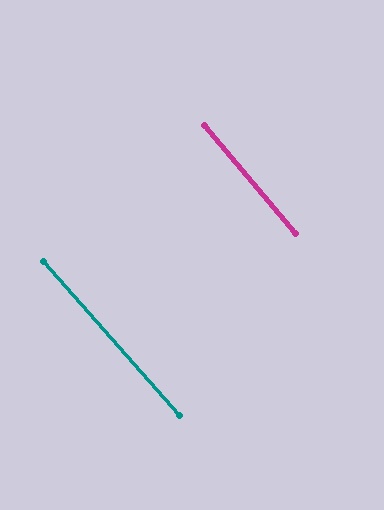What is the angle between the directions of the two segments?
Approximately 2 degrees.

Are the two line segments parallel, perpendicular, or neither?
Parallel — their directions differ by only 1.5°.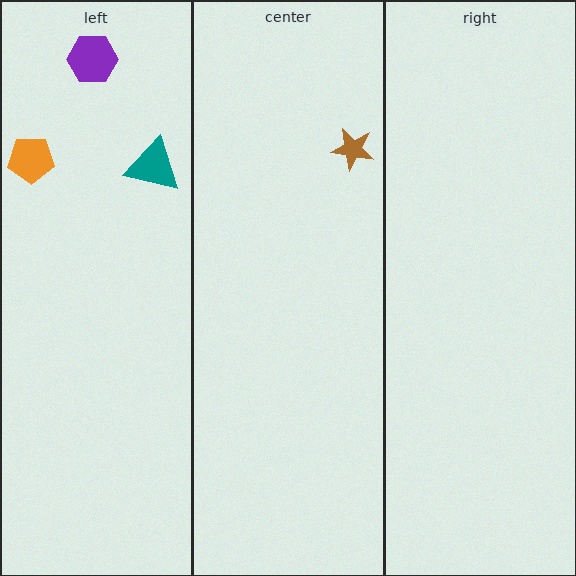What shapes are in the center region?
The brown star.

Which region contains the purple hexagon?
The left region.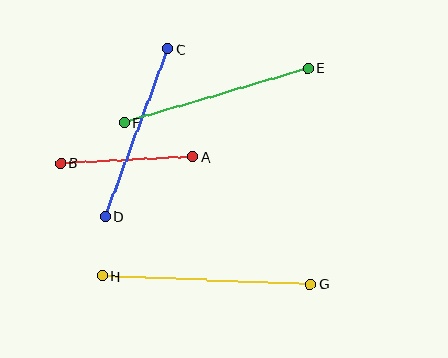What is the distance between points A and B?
The distance is approximately 132 pixels.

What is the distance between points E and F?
The distance is approximately 192 pixels.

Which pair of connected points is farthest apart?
Points G and H are farthest apart.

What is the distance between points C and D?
The distance is approximately 179 pixels.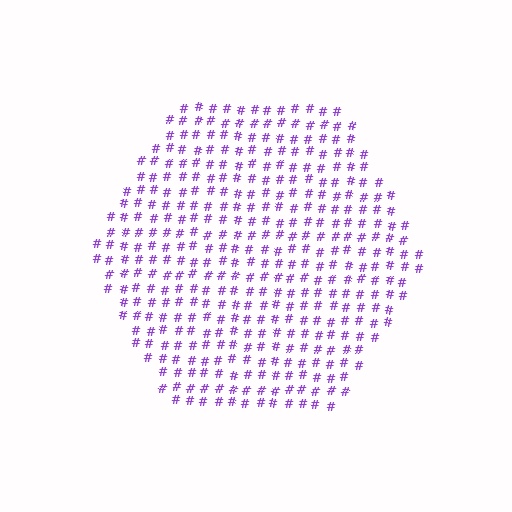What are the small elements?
The small elements are hash symbols.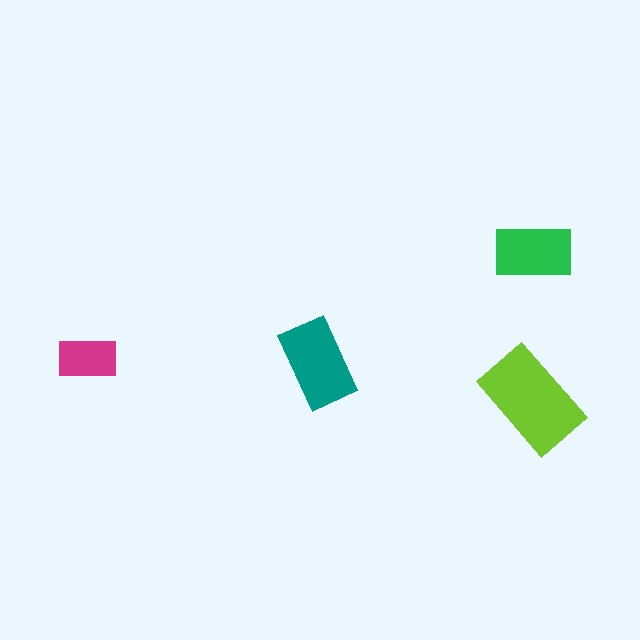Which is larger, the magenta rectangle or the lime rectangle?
The lime one.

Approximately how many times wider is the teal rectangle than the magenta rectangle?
About 1.5 times wider.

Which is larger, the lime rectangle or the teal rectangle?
The lime one.